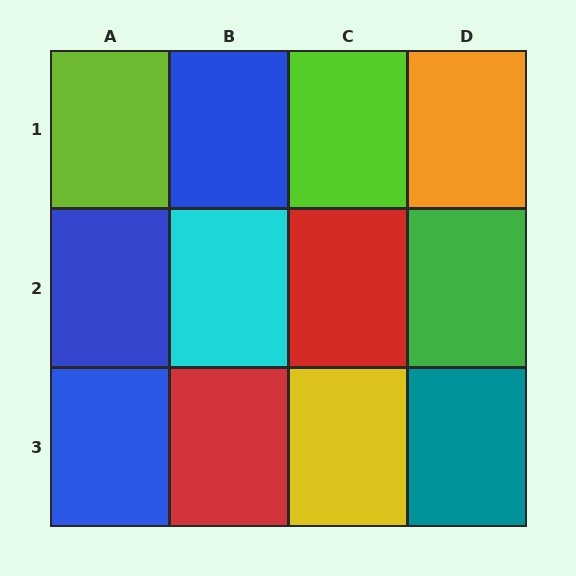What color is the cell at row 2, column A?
Blue.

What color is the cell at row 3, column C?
Yellow.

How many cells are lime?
2 cells are lime.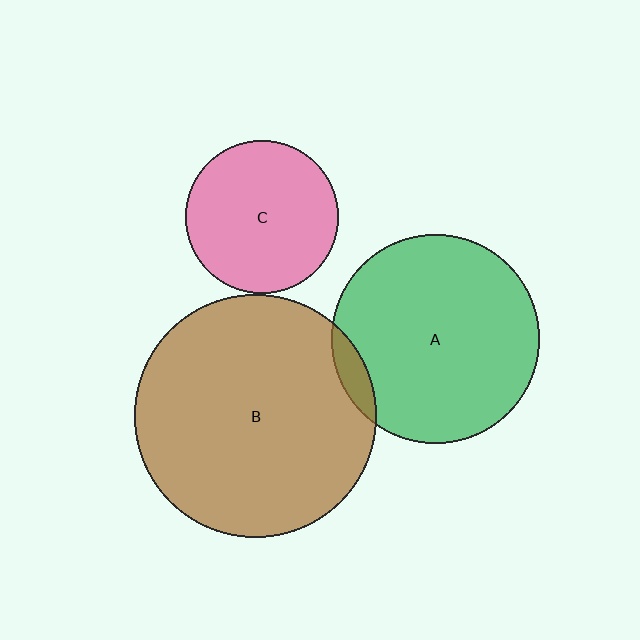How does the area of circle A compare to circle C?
Approximately 1.9 times.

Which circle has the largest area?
Circle B (brown).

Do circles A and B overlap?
Yes.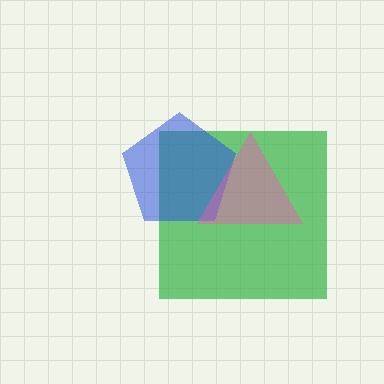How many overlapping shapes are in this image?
There are 3 overlapping shapes in the image.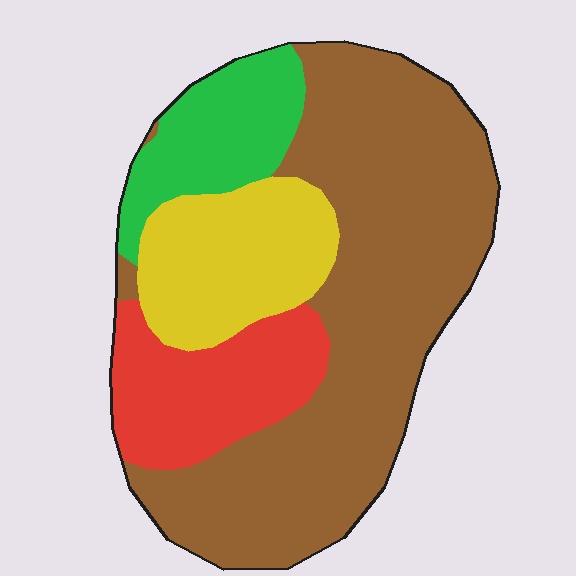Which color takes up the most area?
Brown, at roughly 55%.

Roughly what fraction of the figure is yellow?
Yellow takes up between a sixth and a third of the figure.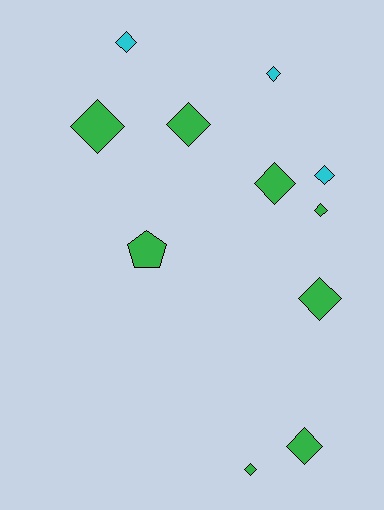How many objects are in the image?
There are 11 objects.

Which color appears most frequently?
Green, with 8 objects.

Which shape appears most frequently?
Diamond, with 10 objects.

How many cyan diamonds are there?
There are 3 cyan diamonds.